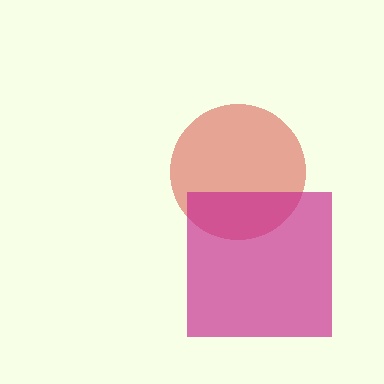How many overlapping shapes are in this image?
There are 2 overlapping shapes in the image.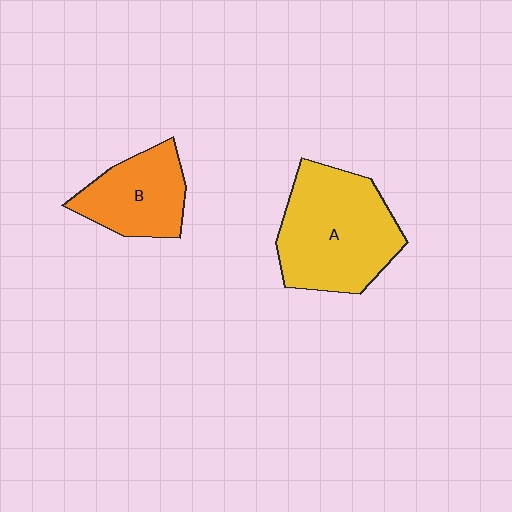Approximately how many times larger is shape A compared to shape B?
Approximately 1.7 times.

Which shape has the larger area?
Shape A (yellow).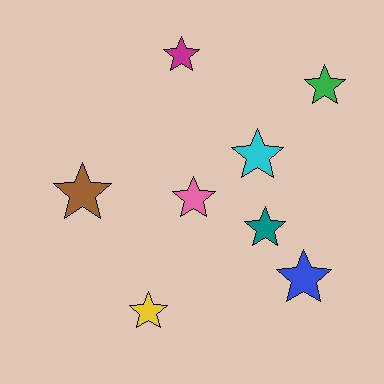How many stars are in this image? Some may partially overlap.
There are 8 stars.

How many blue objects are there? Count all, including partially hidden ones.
There is 1 blue object.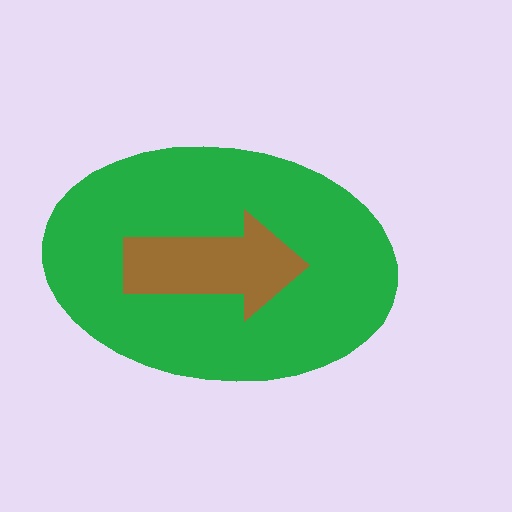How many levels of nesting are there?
2.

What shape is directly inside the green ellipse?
The brown arrow.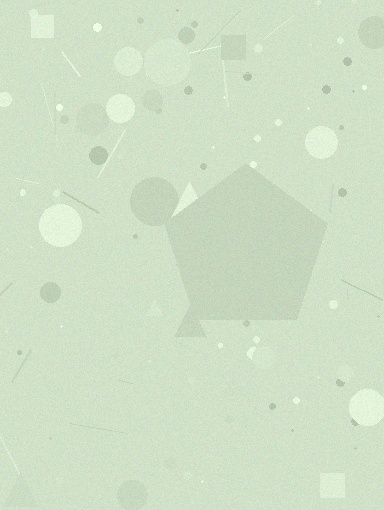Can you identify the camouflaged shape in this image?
The camouflaged shape is a pentagon.